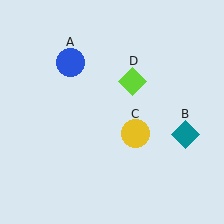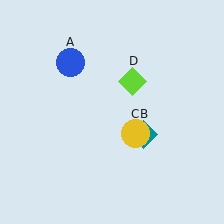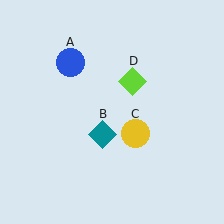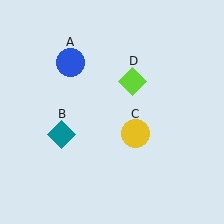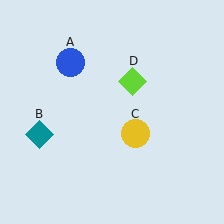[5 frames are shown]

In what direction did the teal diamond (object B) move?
The teal diamond (object B) moved left.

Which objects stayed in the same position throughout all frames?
Blue circle (object A) and yellow circle (object C) and lime diamond (object D) remained stationary.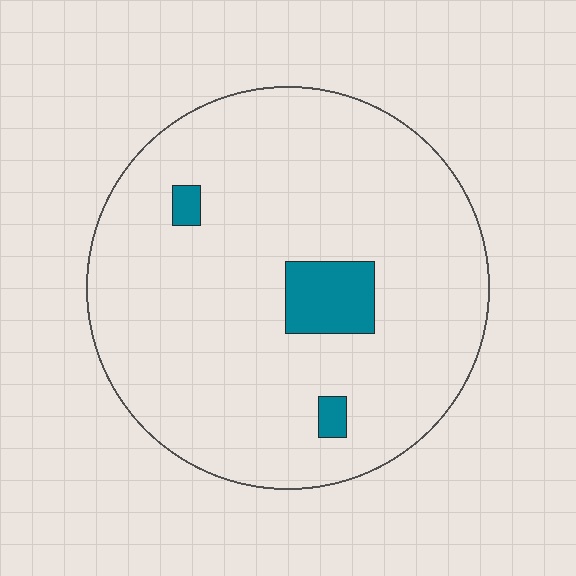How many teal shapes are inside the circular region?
3.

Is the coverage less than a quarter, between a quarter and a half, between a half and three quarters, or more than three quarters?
Less than a quarter.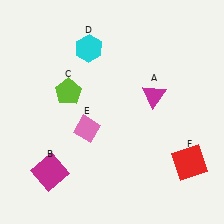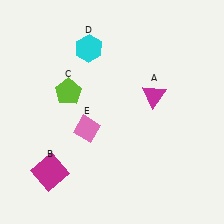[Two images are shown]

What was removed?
The red square (F) was removed in Image 2.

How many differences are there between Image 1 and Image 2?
There is 1 difference between the two images.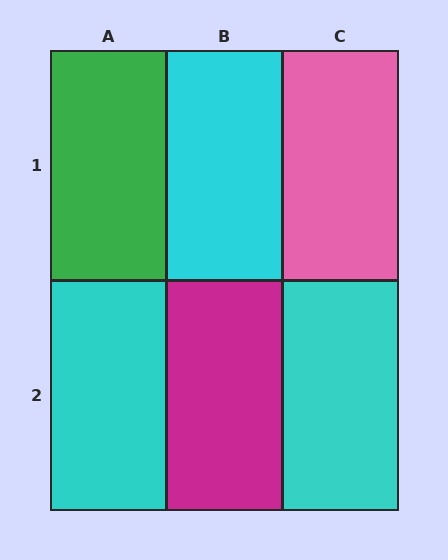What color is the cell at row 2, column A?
Cyan.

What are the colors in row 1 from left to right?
Green, cyan, pink.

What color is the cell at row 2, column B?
Magenta.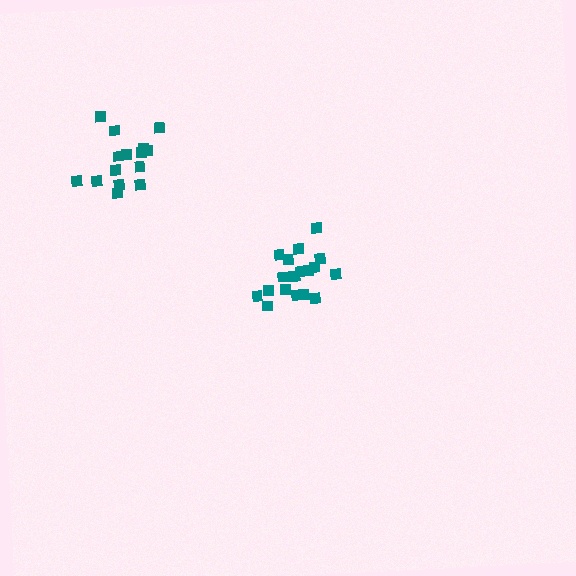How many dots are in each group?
Group 1: 19 dots, Group 2: 15 dots (34 total).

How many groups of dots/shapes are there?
There are 2 groups.